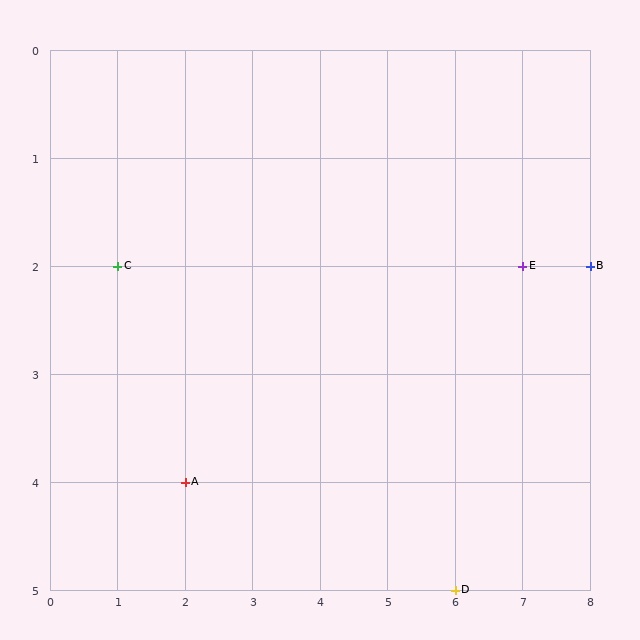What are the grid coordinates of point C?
Point C is at grid coordinates (1, 2).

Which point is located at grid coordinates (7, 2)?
Point E is at (7, 2).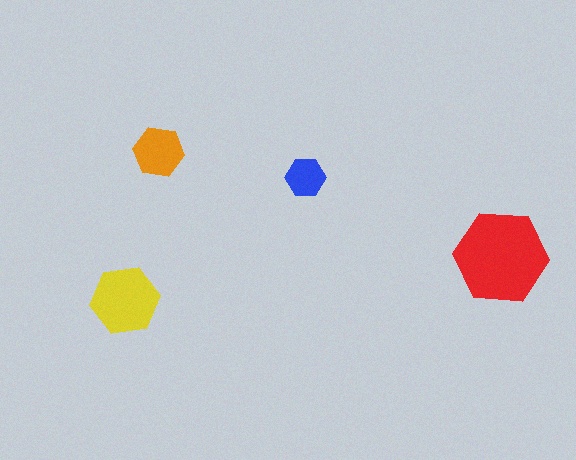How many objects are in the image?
There are 4 objects in the image.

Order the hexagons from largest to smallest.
the red one, the yellow one, the orange one, the blue one.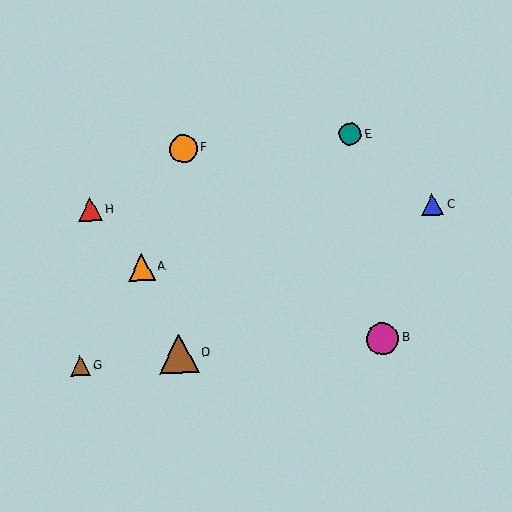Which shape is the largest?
The brown triangle (labeled D) is the largest.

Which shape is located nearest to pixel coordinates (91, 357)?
The brown triangle (labeled G) at (80, 366) is nearest to that location.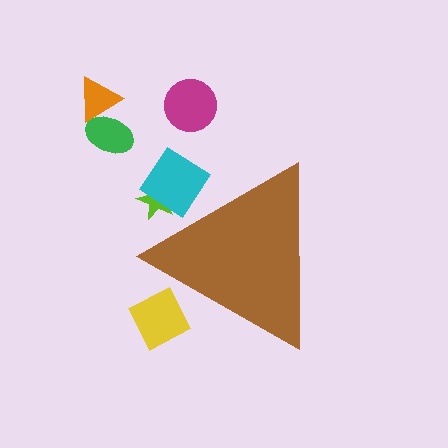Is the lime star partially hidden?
Yes, the lime star is partially hidden behind the brown triangle.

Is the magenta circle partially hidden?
No, the magenta circle is fully visible.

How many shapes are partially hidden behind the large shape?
3 shapes are partially hidden.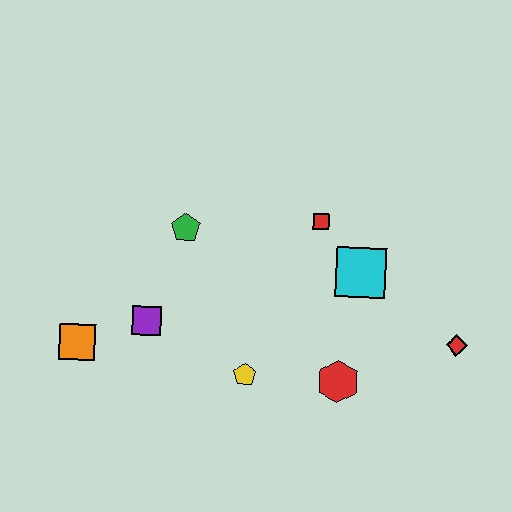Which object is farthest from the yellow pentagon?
The red diamond is farthest from the yellow pentagon.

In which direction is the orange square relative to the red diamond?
The orange square is to the left of the red diamond.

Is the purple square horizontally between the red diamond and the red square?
No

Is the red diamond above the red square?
No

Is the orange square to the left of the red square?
Yes